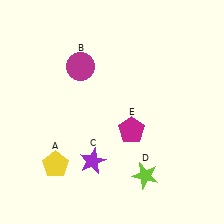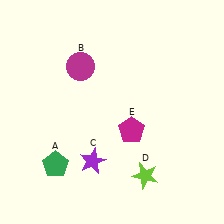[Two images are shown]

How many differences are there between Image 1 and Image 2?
There is 1 difference between the two images.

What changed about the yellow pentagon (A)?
In Image 1, A is yellow. In Image 2, it changed to green.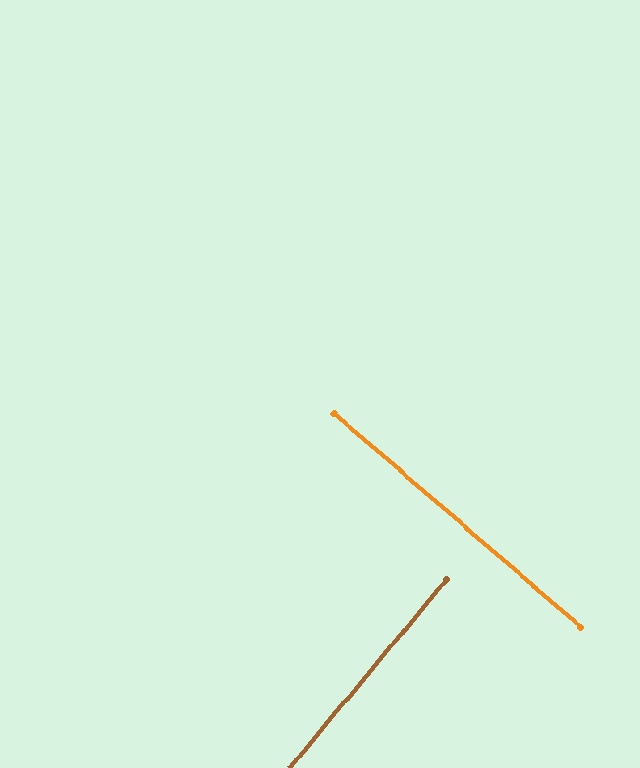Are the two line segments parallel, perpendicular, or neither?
Perpendicular — they meet at approximately 89°.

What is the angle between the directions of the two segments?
Approximately 89 degrees.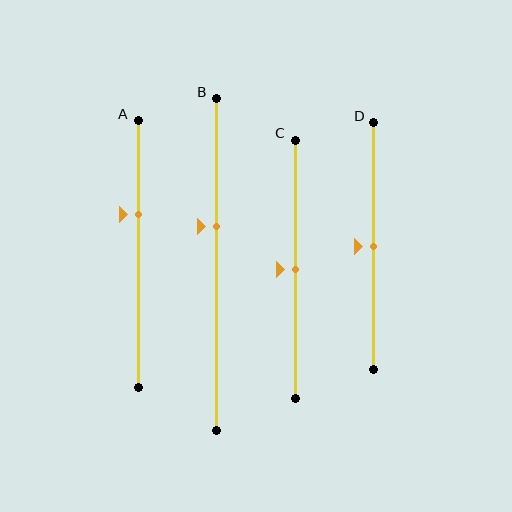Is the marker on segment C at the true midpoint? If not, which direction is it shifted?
Yes, the marker on segment C is at the true midpoint.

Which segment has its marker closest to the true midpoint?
Segment C has its marker closest to the true midpoint.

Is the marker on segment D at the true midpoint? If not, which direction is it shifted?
Yes, the marker on segment D is at the true midpoint.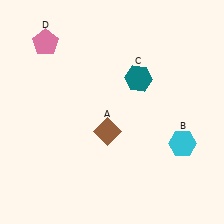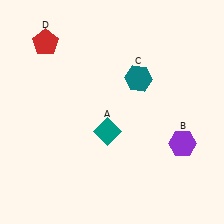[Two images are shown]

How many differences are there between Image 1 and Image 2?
There are 3 differences between the two images.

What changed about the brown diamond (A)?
In Image 1, A is brown. In Image 2, it changed to teal.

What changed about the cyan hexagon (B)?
In Image 1, B is cyan. In Image 2, it changed to purple.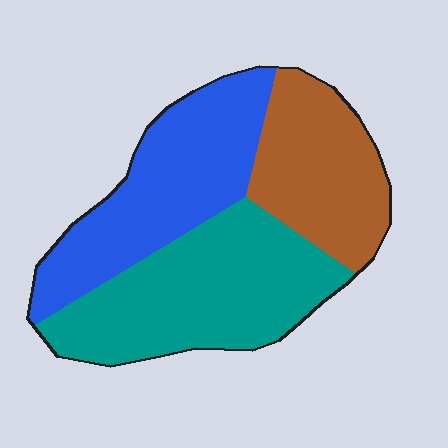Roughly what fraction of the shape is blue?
Blue takes up about one third (1/3) of the shape.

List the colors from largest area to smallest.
From largest to smallest: teal, blue, brown.